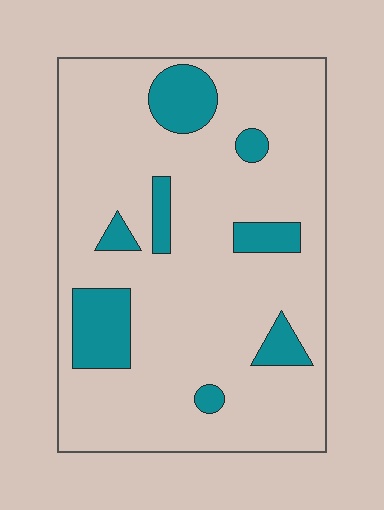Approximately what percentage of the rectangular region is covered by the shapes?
Approximately 15%.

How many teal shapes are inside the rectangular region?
8.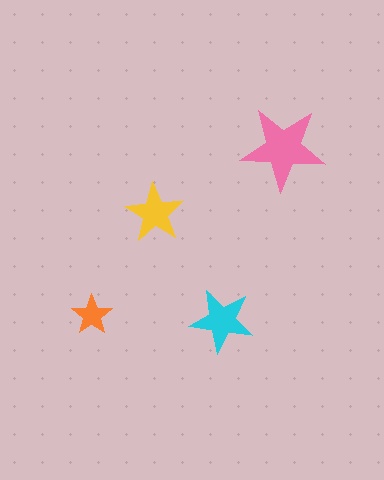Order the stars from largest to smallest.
the pink one, the cyan one, the yellow one, the orange one.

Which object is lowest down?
The cyan star is bottommost.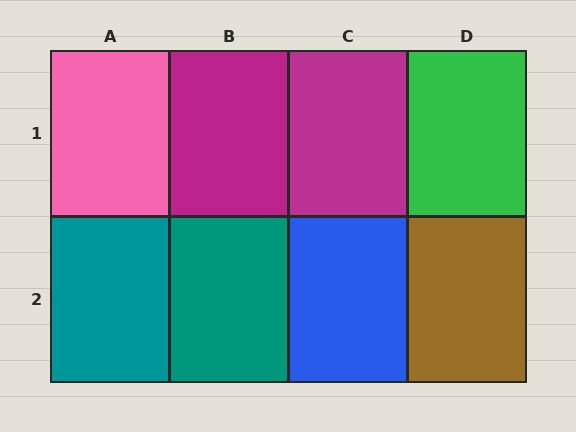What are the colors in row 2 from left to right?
Teal, teal, blue, brown.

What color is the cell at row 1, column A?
Pink.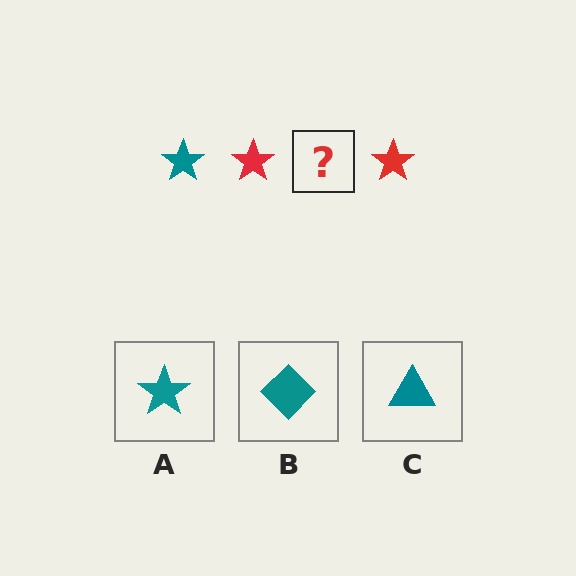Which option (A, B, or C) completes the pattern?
A.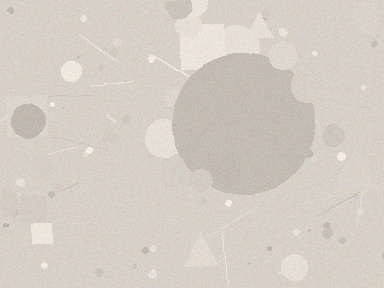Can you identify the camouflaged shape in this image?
The camouflaged shape is a circle.